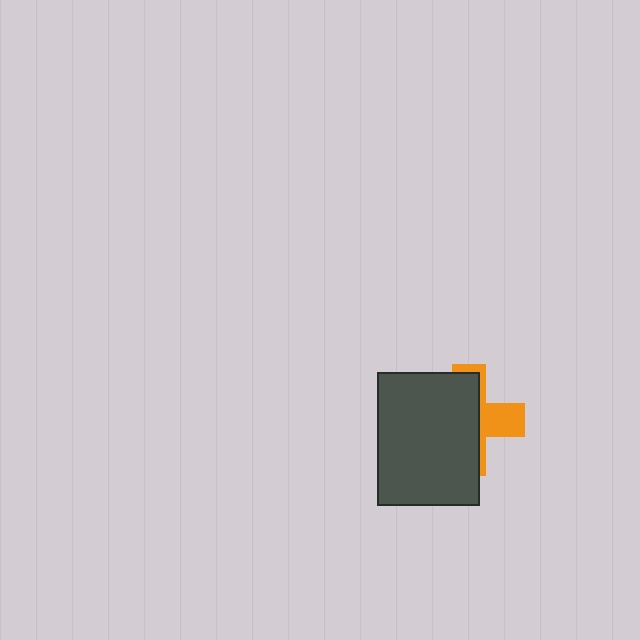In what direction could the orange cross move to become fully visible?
The orange cross could move right. That would shift it out from behind the dark gray rectangle entirely.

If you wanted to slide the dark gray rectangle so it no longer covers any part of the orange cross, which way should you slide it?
Slide it left — that is the most direct way to separate the two shapes.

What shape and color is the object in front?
The object in front is a dark gray rectangle.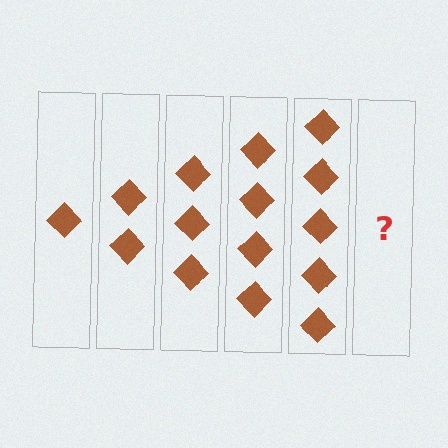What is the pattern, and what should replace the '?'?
The pattern is that each step adds one more diamond. The '?' should be 6 diamonds.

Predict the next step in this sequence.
The next step is 6 diamonds.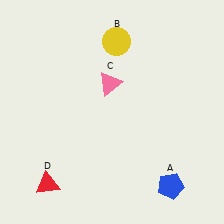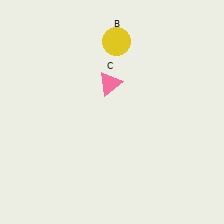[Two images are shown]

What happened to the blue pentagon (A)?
The blue pentagon (A) was removed in Image 2. It was in the bottom-right area of Image 1.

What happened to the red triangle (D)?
The red triangle (D) was removed in Image 2. It was in the bottom-left area of Image 1.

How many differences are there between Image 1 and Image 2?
There are 2 differences between the two images.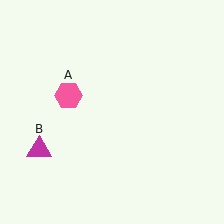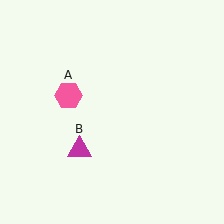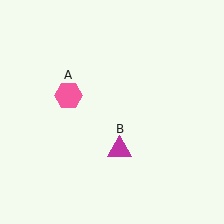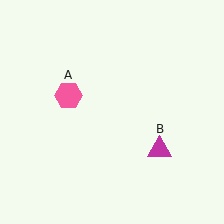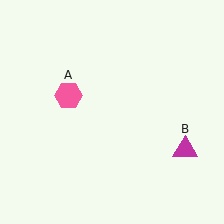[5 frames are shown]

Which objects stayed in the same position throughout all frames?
Pink hexagon (object A) remained stationary.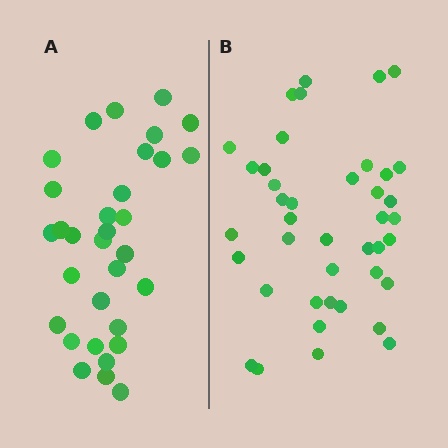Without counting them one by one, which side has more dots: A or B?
Region B (the right region) has more dots.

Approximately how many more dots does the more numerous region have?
Region B has roughly 8 or so more dots than region A.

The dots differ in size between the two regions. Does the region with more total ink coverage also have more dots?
No. Region A has more total ink coverage because its dots are larger, but region B actually contains more individual dots. Total area can be misleading — the number of items is what matters here.